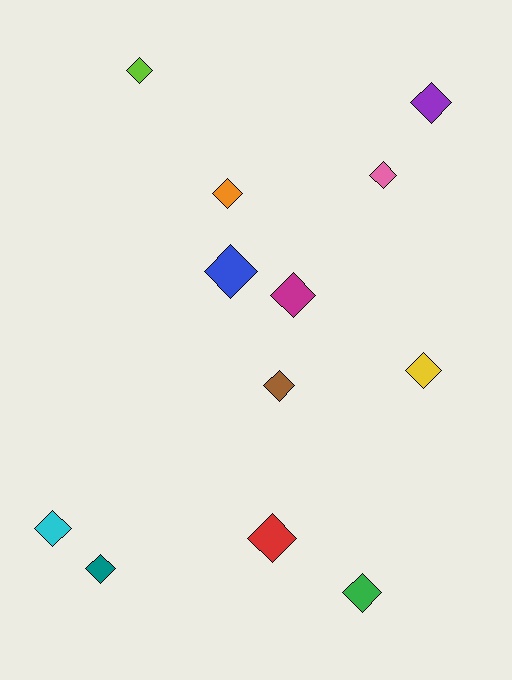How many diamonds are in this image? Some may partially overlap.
There are 12 diamonds.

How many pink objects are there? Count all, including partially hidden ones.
There is 1 pink object.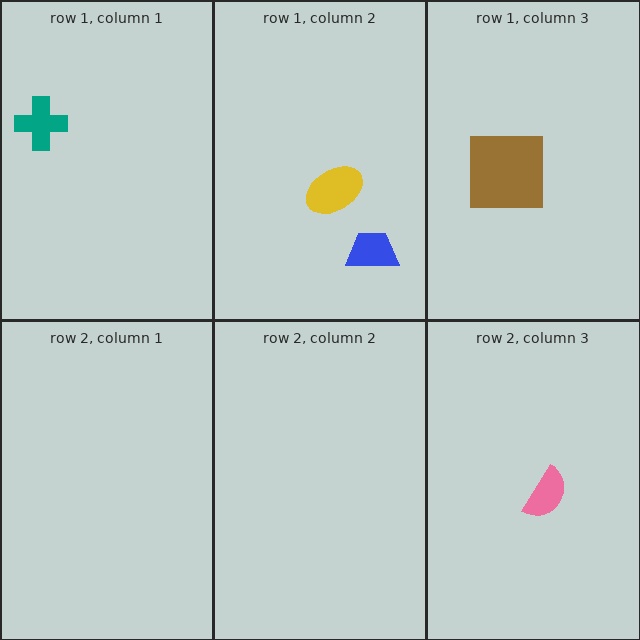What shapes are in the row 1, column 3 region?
The brown square.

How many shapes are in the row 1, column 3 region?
1.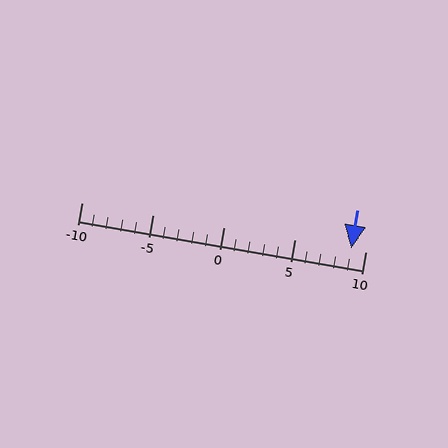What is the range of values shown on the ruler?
The ruler shows values from -10 to 10.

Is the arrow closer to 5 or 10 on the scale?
The arrow is closer to 10.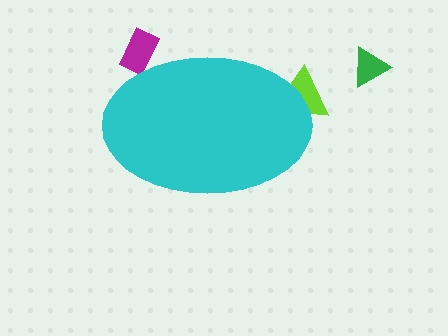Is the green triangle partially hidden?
No, the green triangle is fully visible.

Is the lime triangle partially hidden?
Yes, the lime triangle is partially hidden behind the cyan ellipse.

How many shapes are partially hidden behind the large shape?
2 shapes are partially hidden.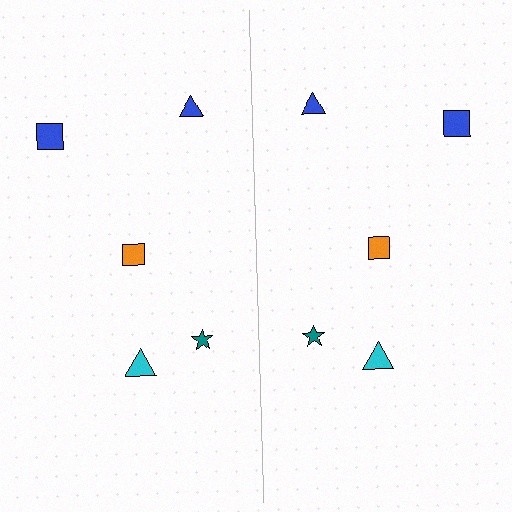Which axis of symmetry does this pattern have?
The pattern has a vertical axis of symmetry running through the center of the image.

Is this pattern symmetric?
Yes, this pattern has bilateral (reflection) symmetry.